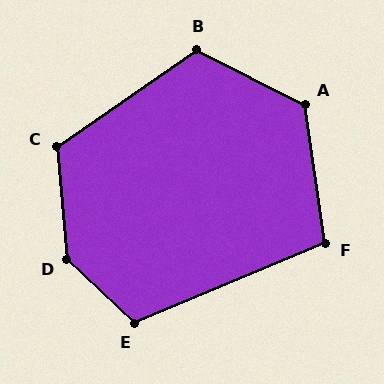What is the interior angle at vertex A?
Approximately 125 degrees (obtuse).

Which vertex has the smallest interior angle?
F, at approximately 104 degrees.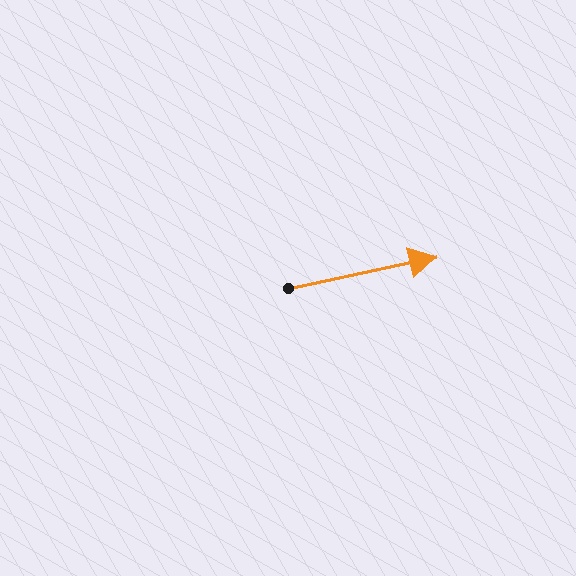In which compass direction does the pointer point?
East.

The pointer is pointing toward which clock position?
Roughly 3 o'clock.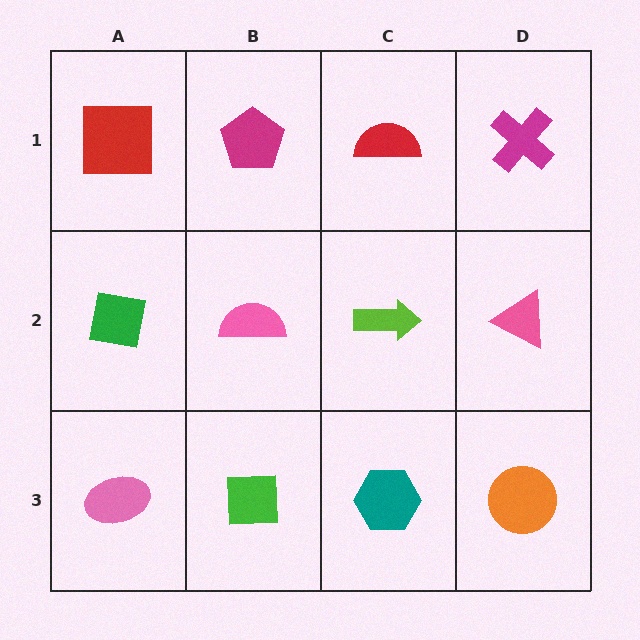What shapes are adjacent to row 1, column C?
A lime arrow (row 2, column C), a magenta pentagon (row 1, column B), a magenta cross (row 1, column D).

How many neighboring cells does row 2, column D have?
3.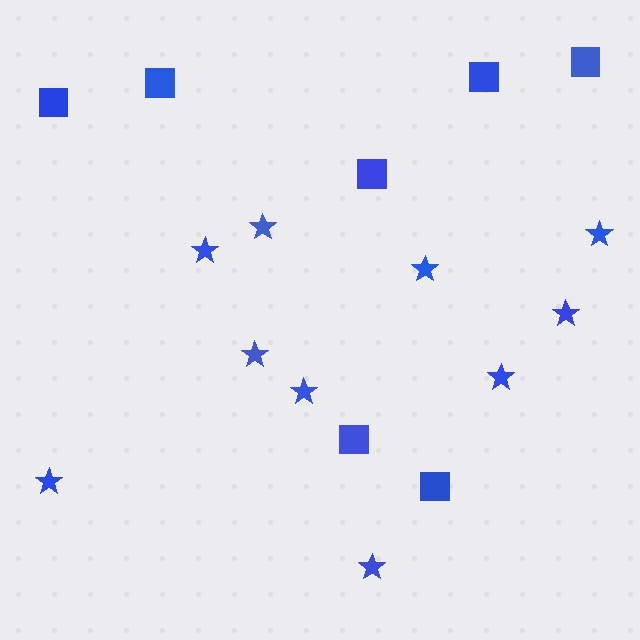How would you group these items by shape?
There are 2 groups: one group of squares (7) and one group of stars (10).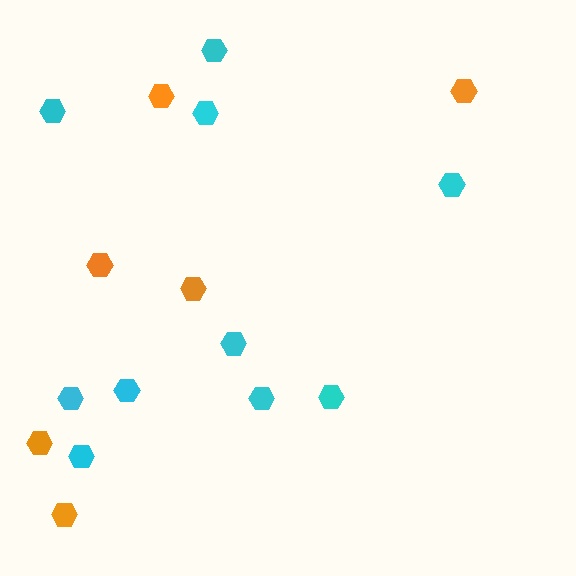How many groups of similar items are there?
There are 2 groups: one group of cyan hexagons (10) and one group of orange hexagons (6).